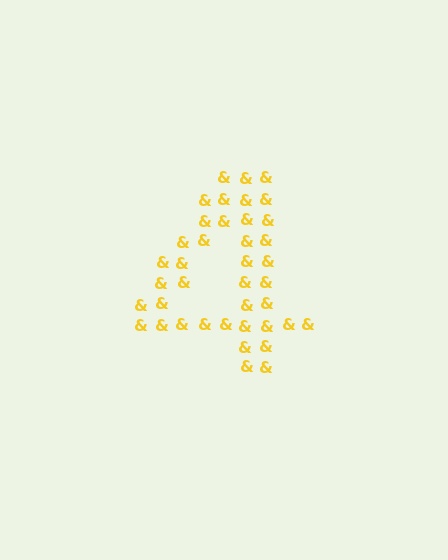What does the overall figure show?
The overall figure shows the digit 4.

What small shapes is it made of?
It is made of small ampersands.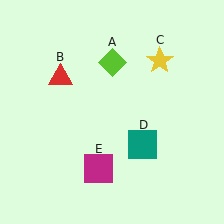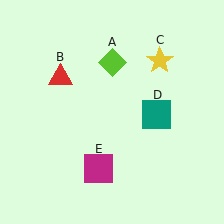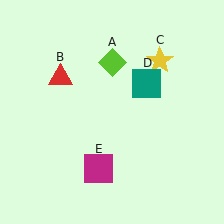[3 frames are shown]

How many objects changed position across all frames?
1 object changed position: teal square (object D).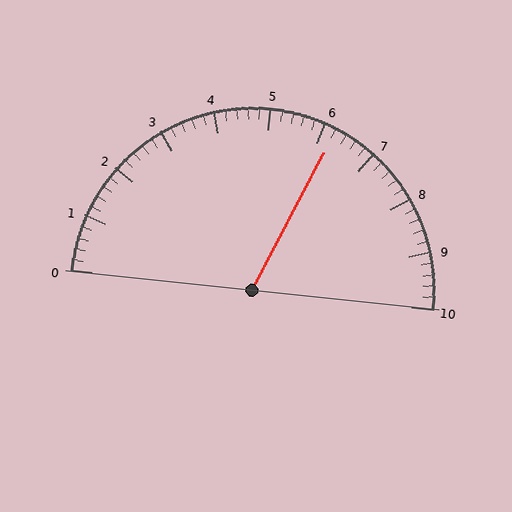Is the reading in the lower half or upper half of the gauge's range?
The reading is in the upper half of the range (0 to 10).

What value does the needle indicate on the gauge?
The needle indicates approximately 6.2.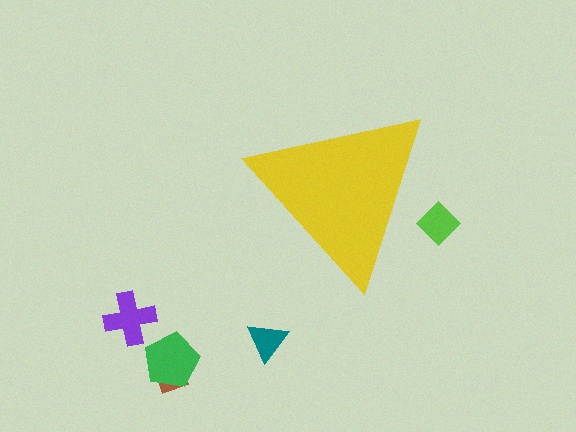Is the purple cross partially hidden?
No, the purple cross is fully visible.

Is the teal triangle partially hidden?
No, the teal triangle is fully visible.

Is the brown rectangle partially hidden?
No, the brown rectangle is fully visible.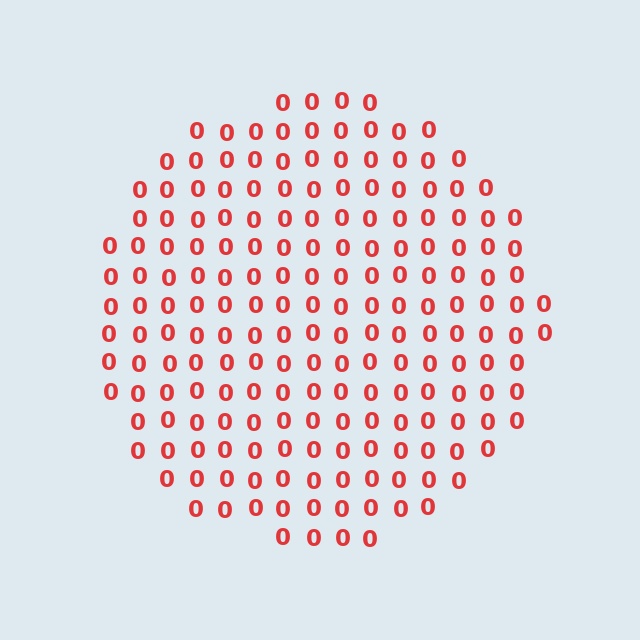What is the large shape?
The large shape is a circle.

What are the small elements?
The small elements are digit 0's.